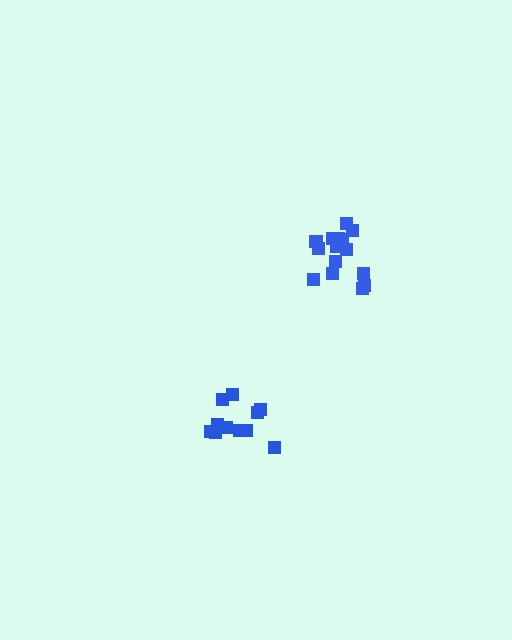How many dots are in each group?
Group 1: 16 dots, Group 2: 11 dots (27 total).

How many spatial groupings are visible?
There are 2 spatial groupings.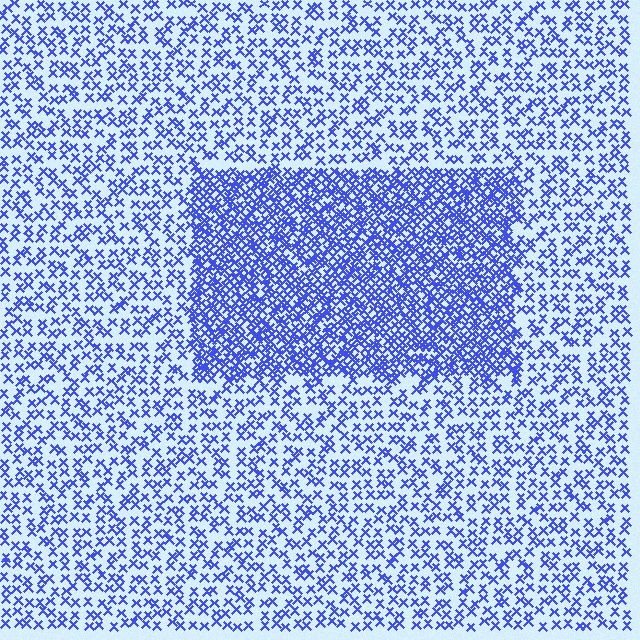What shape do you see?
I see a rectangle.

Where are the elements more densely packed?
The elements are more densely packed inside the rectangle boundary.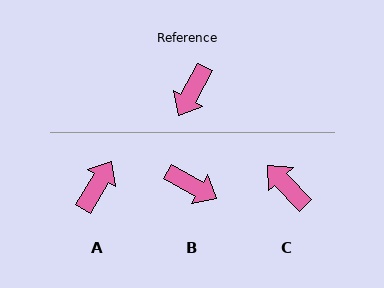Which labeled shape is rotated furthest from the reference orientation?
A, about 177 degrees away.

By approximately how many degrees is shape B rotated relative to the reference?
Approximately 89 degrees counter-clockwise.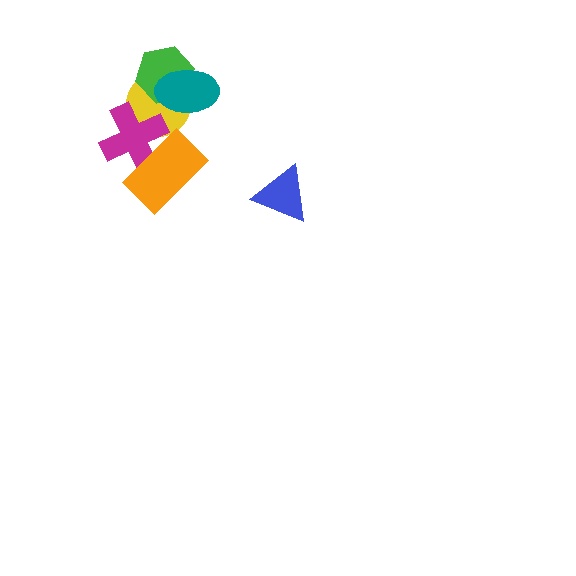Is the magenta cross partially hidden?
Yes, it is partially covered by another shape.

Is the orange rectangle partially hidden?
No, no other shape covers it.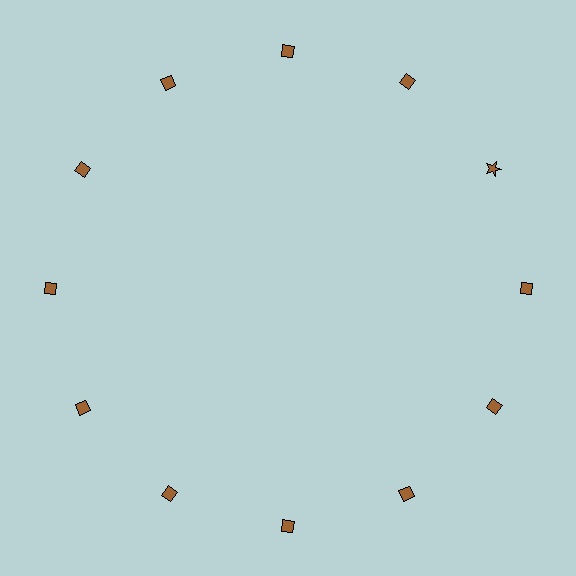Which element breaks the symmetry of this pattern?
The brown star at roughly the 2 o'clock position breaks the symmetry. All other shapes are brown diamonds.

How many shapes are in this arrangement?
There are 12 shapes arranged in a ring pattern.